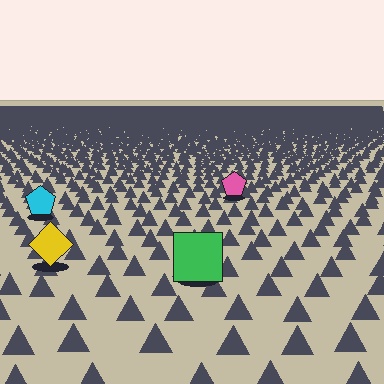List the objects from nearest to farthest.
From nearest to farthest: the green square, the yellow diamond, the cyan pentagon, the pink pentagon.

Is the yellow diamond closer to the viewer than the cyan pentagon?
Yes. The yellow diamond is closer — you can tell from the texture gradient: the ground texture is coarser near it.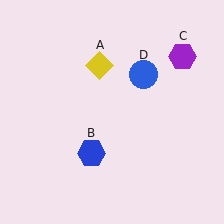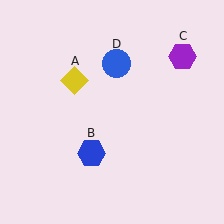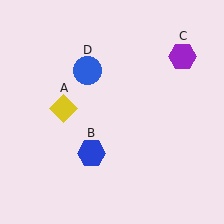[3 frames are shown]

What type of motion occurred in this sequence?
The yellow diamond (object A), blue circle (object D) rotated counterclockwise around the center of the scene.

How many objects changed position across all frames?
2 objects changed position: yellow diamond (object A), blue circle (object D).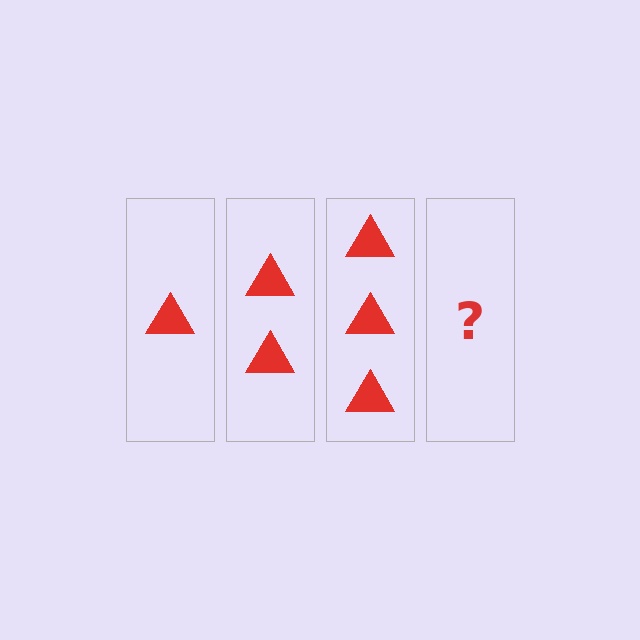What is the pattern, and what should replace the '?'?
The pattern is that each step adds one more triangle. The '?' should be 4 triangles.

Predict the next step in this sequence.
The next step is 4 triangles.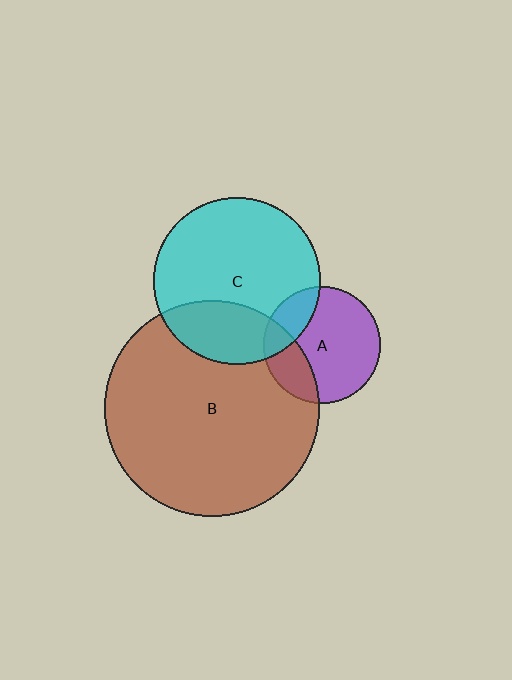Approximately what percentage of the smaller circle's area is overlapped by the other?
Approximately 25%.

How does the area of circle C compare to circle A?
Approximately 2.1 times.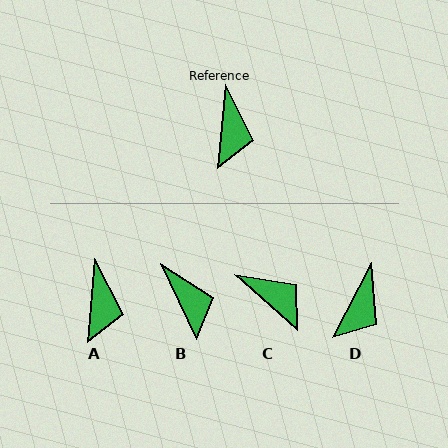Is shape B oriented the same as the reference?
No, it is off by about 31 degrees.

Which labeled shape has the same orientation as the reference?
A.